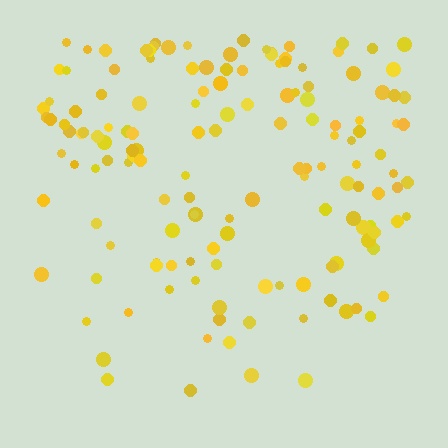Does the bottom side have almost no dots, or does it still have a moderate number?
Still a moderate number, just noticeably fewer than the top.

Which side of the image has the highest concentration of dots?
The top.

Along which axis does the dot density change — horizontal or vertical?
Vertical.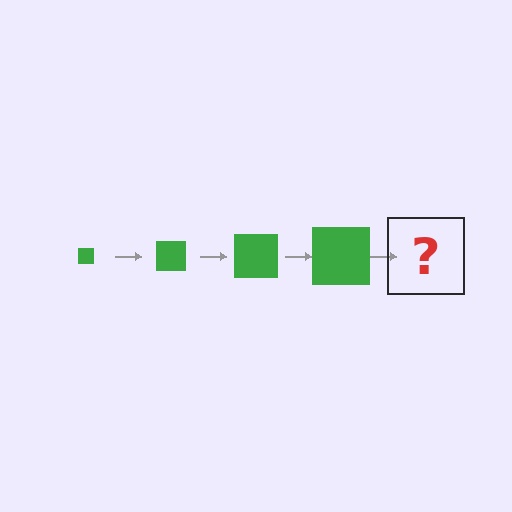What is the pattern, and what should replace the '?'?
The pattern is that the square gets progressively larger each step. The '?' should be a green square, larger than the previous one.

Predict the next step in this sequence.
The next step is a green square, larger than the previous one.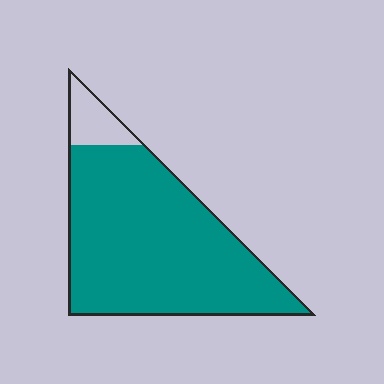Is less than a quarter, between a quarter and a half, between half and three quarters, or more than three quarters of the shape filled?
More than three quarters.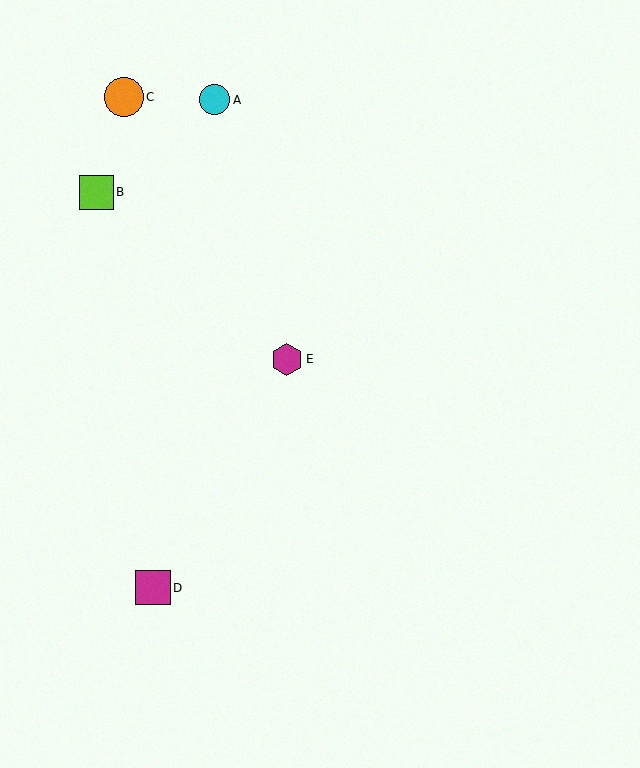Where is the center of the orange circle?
The center of the orange circle is at (124, 97).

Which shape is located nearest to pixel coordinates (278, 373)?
The magenta hexagon (labeled E) at (287, 359) is nearest to that location.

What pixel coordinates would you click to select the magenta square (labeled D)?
Click at (153, 588) to select the magenta square D.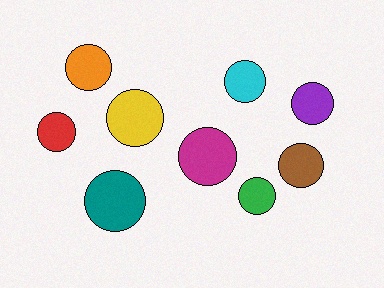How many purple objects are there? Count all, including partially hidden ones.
There is 1 purple object.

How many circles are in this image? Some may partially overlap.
There are 9 circles.